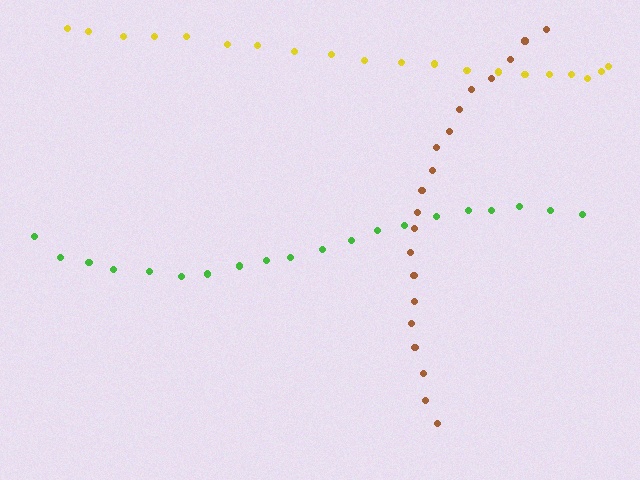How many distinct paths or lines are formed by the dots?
There are 3 distinct paths.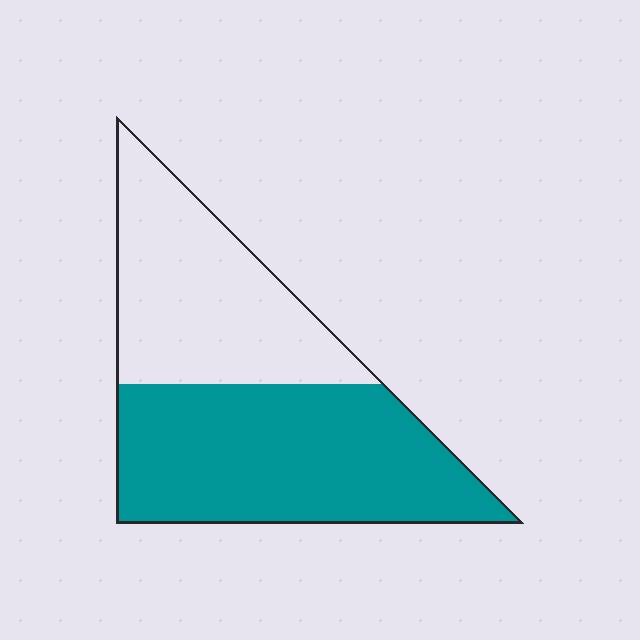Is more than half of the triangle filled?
Yes.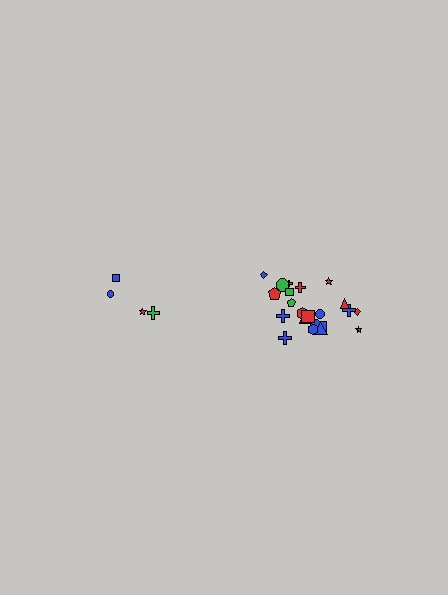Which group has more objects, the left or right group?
The right group.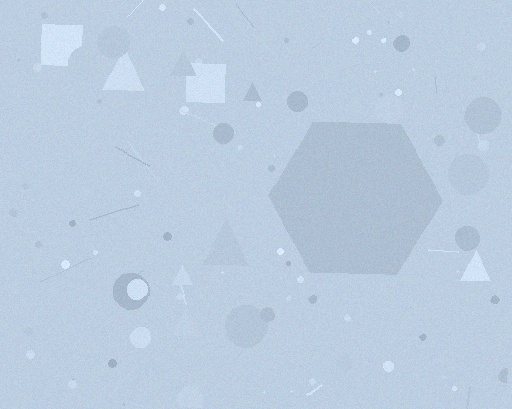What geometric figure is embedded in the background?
A hexagon is embedded in the background.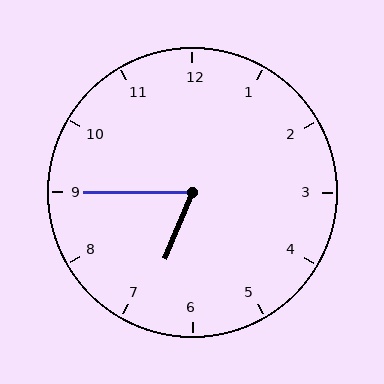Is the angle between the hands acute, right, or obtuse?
It is acute.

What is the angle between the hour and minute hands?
Approximately 68 degrees.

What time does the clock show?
6:45.